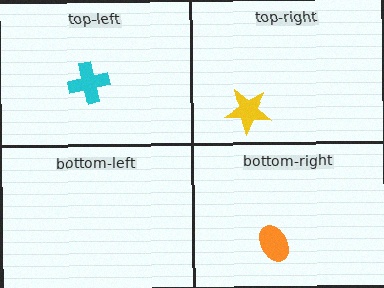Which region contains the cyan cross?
The top-left region.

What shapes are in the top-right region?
The yellow star.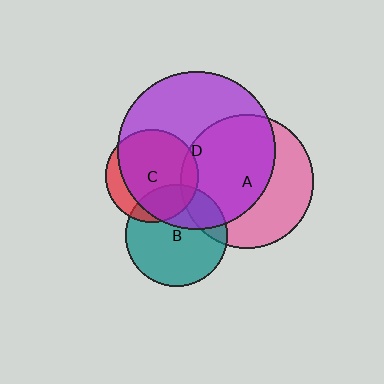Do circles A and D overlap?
Yes.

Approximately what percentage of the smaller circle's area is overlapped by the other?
Approximately 60%.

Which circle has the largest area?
Circle D (purple).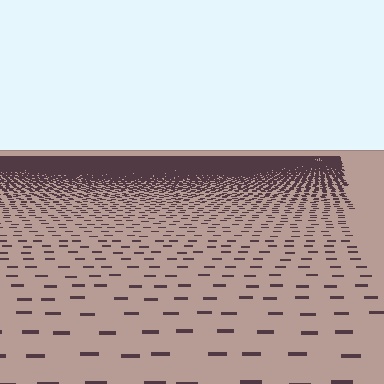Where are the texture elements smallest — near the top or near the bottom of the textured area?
Near the top.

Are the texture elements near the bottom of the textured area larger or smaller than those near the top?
Larger. Near the bottom, elements are closer to the viewer and appear at a bigger on-screen size.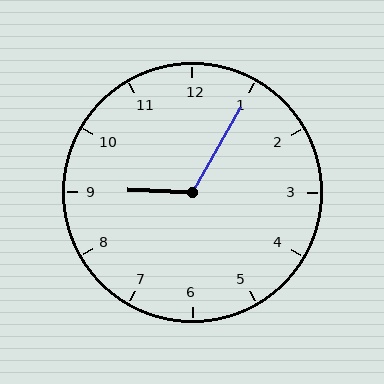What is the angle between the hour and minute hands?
Approximately 118 degrees.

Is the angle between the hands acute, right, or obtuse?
It is obtuse.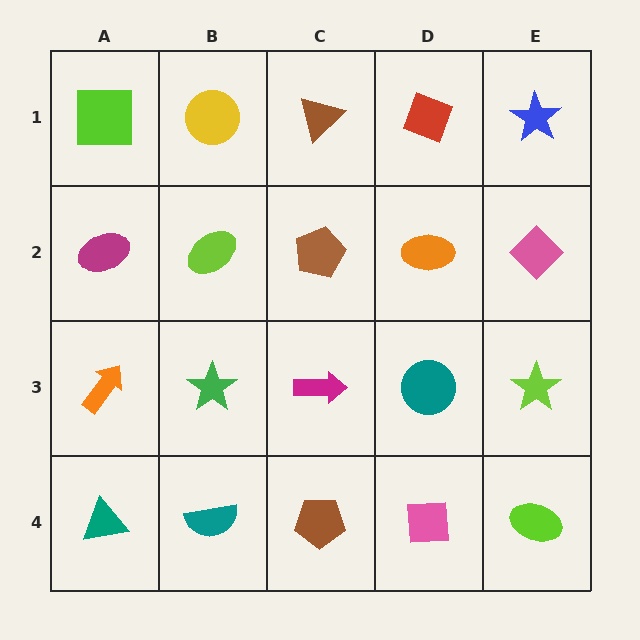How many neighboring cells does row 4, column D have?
3.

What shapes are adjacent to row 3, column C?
A brown pentagon (row 2, column C), a brown pentagon (row 4, column C), a green star (row 3, column B), a teal circle (row 3, column D).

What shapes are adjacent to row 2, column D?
A red diamond (row 1, column D), a teal circle (row 3, column D), a brown pentagon (row 2, column C), a pink diamond (row 2, column E).